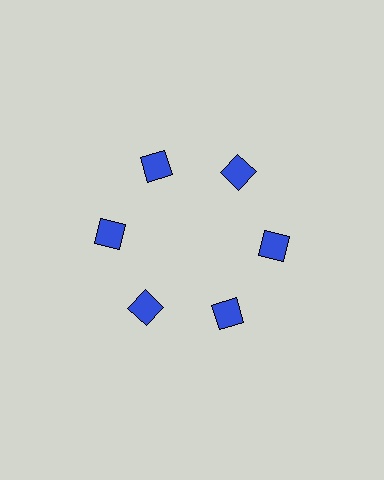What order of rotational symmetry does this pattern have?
This pattern has 6-fold rotational symmetry.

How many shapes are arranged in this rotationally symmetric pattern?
There are 6 shapes, arranged in 6 groups of 1.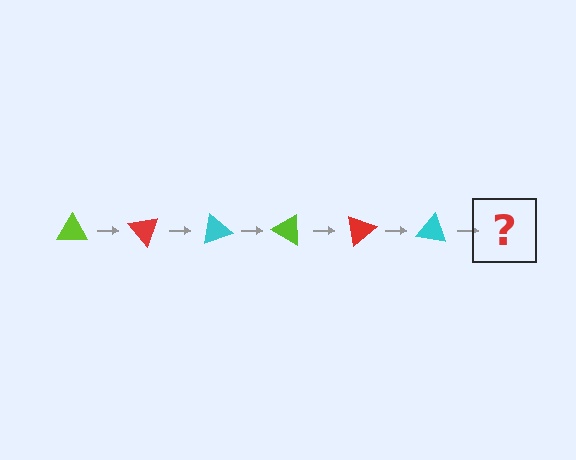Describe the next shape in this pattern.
It should be a lime triangle, rotated 300 degrees from the start.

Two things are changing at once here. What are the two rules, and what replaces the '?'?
The two rules are that it rotates 50 degrees each step and the color cycles through lime, red, and cyan. The '?' should be a lime triangle, rotated 300 degrees from the start.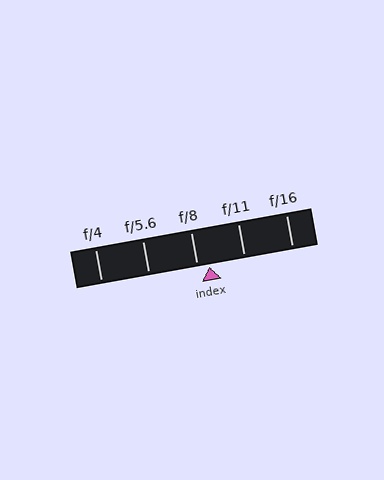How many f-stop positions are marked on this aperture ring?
There are 5 f-stop positions marked.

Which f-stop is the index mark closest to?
The index mark is closest to f/8.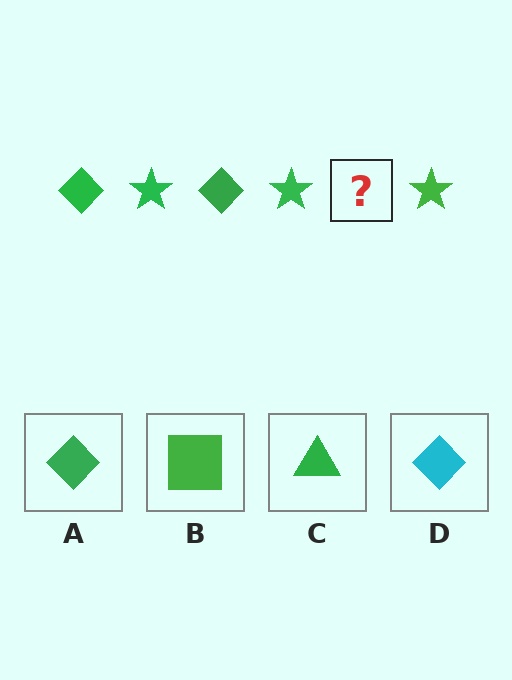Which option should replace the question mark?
Option A.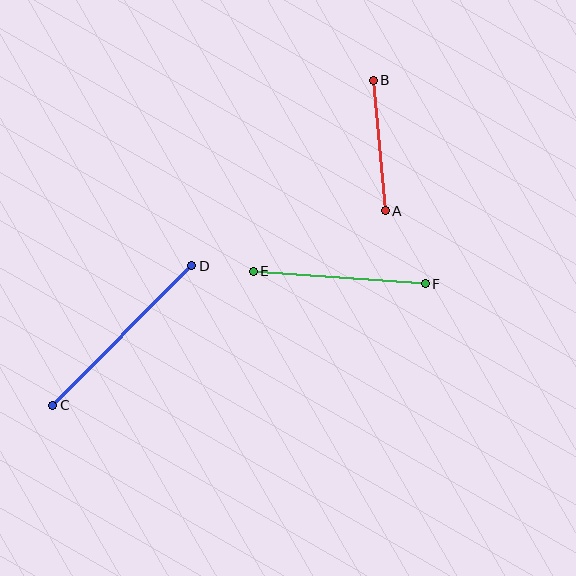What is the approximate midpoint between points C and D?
The midpoint is at approximately (122, 335) pixels.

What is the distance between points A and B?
The distance is approximately 131 pixels.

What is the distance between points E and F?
The distance is approximately 172 pixels.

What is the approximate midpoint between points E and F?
The midpoint is at approximately (339, 277) pixels.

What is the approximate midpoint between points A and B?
The midpoint is at approximately (379, 146) pixels.